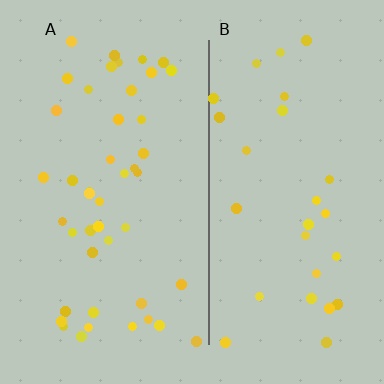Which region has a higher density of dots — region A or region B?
A (the left).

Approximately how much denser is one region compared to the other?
Approximately 1.6× — region A over region B.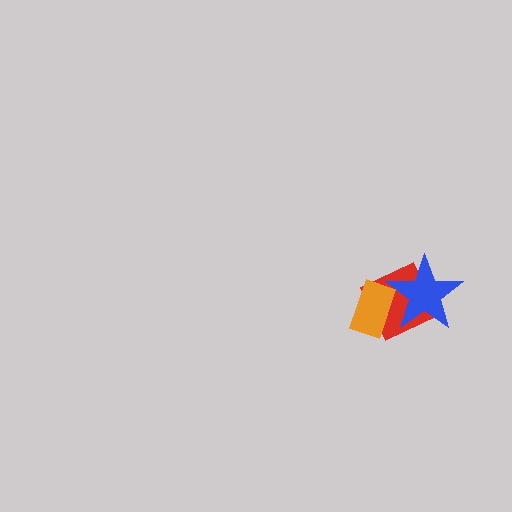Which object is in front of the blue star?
The orange rectangle is in front of the blue star.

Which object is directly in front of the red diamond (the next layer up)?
The blue star is directly in front of the red diamond.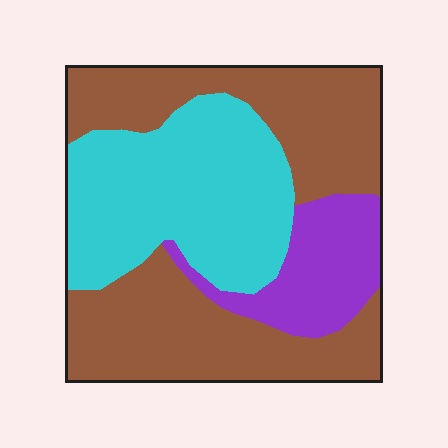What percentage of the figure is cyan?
Cyan covers around 35% of the figure.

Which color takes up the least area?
Purple, at roughly 15%.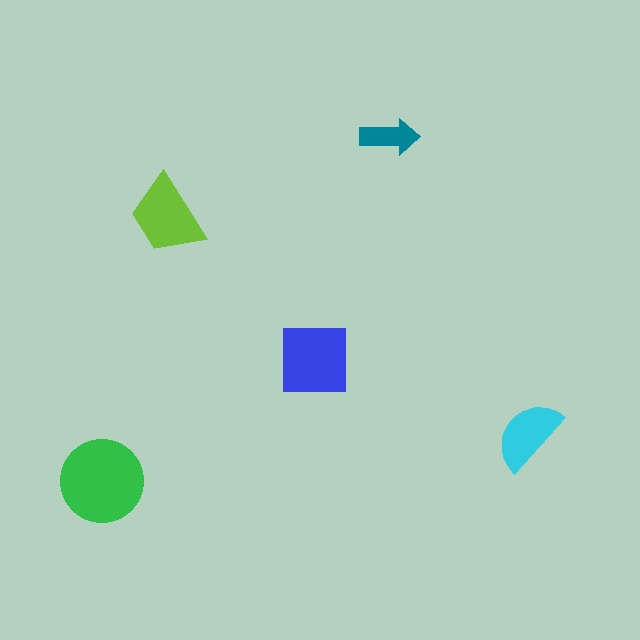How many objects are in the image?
There are 5 objects in the image.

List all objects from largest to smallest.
The green circle, the blue square, the lime trapezoid, the cyan semicircle, the teal arrow.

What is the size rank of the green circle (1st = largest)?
1st.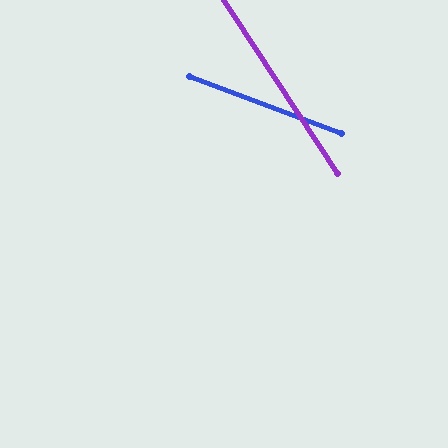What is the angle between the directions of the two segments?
Approximately 36 degrees.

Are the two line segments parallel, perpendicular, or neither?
Neither parallel nor perpendicular — they differ by about 36°.